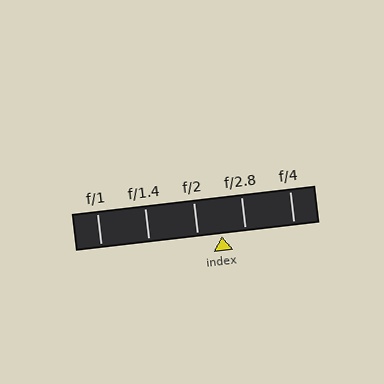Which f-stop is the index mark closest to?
The index mark is closest to f/2.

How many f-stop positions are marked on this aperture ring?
There are 5 f-stop positions marked.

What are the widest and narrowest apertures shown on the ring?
The widest aperture shown is f/1 and the narrowest is f/4.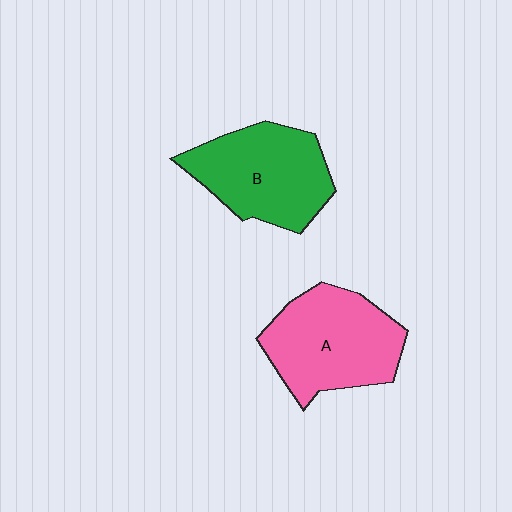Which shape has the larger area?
Shape A (pink).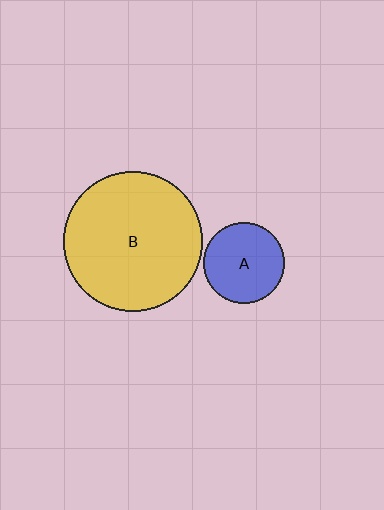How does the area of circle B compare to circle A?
Approximately 3.0 times.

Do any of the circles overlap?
No, none of the circles overlap.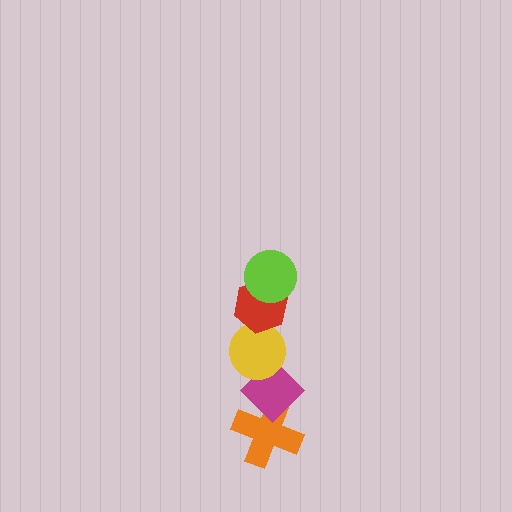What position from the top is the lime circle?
The lime circle is 1st from the top.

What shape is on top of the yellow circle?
The red hexagon is on top of the yellow circle.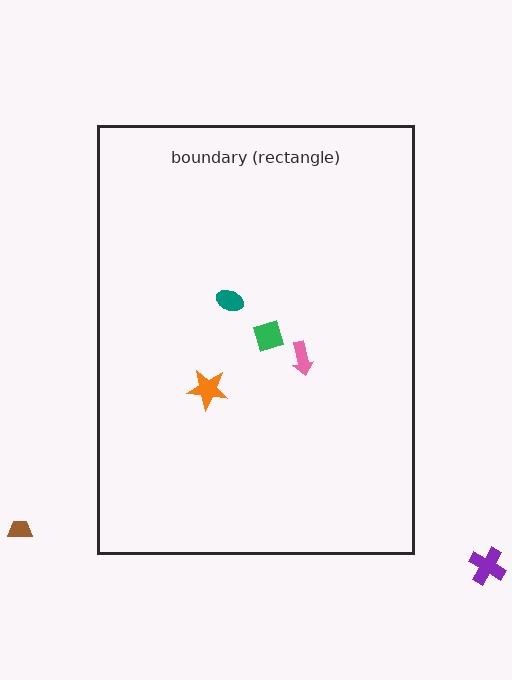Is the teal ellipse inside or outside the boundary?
Inside.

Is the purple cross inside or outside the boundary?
Outside.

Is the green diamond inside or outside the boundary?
Inside.